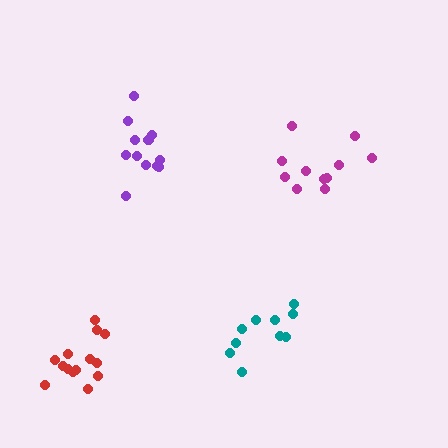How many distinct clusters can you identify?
There are 4 distinct clusters.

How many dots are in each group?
Group 1: 11 dots, Group 2: 13 dots, Group 3: 10 dots, Group 4: 14 dots (48 total).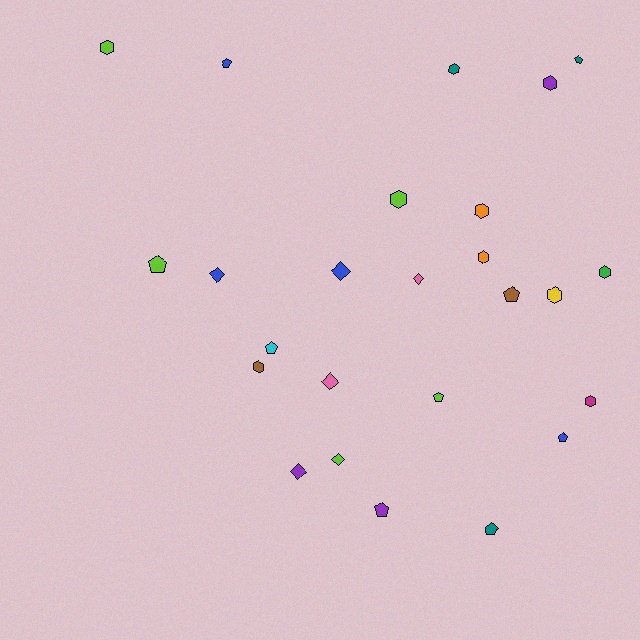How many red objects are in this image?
There are no red objects.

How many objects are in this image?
There are 25 objects.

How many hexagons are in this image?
There are 10 hexagons.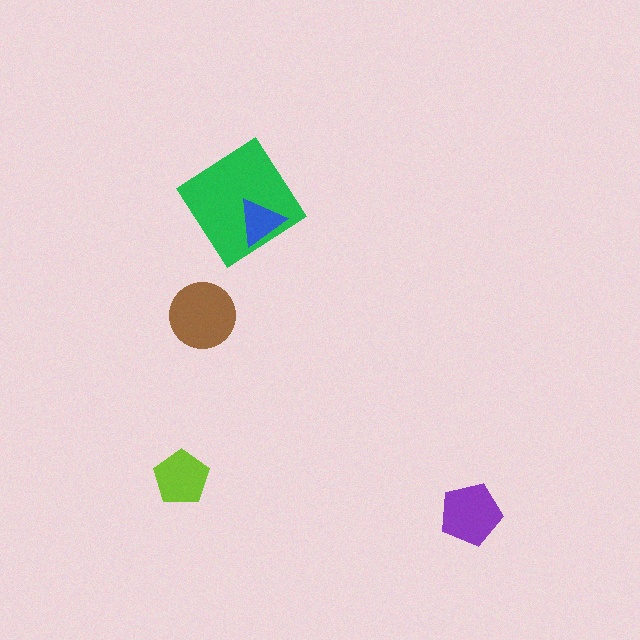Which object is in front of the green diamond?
The blue triangle is in front of the green diamond.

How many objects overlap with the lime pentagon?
0 objects overlap with the lime pentagon.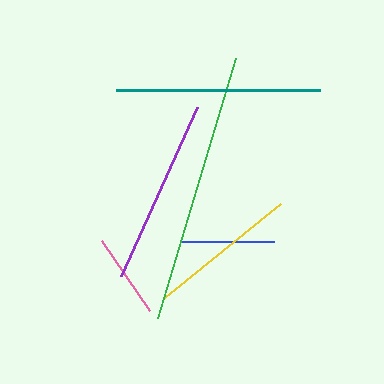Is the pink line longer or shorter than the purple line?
The purple line is longer than the pink line.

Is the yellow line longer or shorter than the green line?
The green line is longer than the yellow line.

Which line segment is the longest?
The green line is the longest at approximately 271 pixels.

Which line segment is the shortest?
The pink line is the shortest at approximately 85 pixels.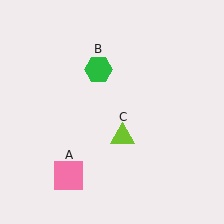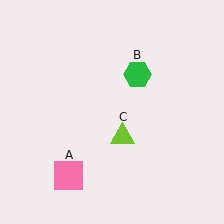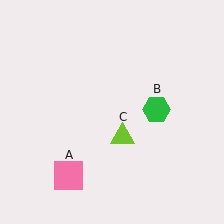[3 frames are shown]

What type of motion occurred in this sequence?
The green hexagon (object B) rotated clockwise around the center of the scene.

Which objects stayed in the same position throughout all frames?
Pink square (object A) and lime triangle (object C) remained stationary.